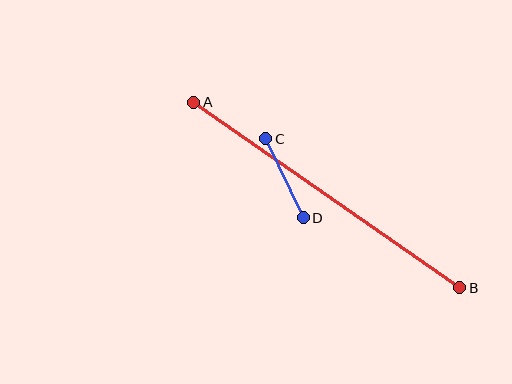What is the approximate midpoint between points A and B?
The midpoint is at approximately (327, 195) pixels.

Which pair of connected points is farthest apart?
Points A and B are farthest apart.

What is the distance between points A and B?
The distance is approximately 325 pixels.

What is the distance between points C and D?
The distance is approximately 87 pixels.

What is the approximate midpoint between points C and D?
The midpoint is at approximately (284, 178) pixels.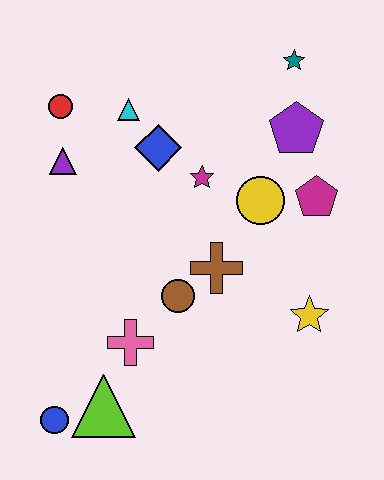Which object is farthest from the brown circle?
The teal star is farthest from the brown circle.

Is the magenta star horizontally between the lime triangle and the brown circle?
No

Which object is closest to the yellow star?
The brown cross is closest to the yellow star.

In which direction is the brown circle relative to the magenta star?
The brown circle is below the magenta star.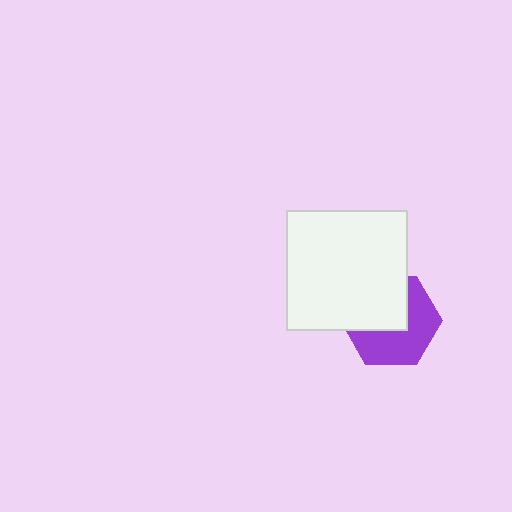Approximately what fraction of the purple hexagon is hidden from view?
Roughly 46% of the purple hexagon is hidden behind the white square.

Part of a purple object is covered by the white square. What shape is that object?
It is a hexagon.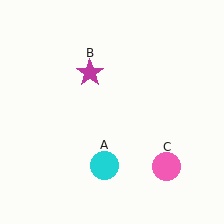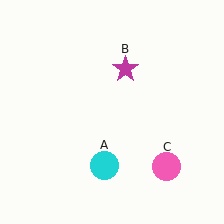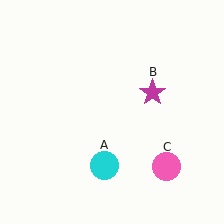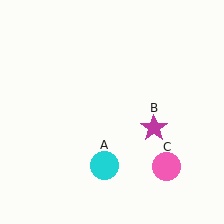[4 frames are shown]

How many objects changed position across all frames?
1 object changed position: magenta star (object B).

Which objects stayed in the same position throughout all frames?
Cyan circle (object A) and pink circle (object C) remained stationary.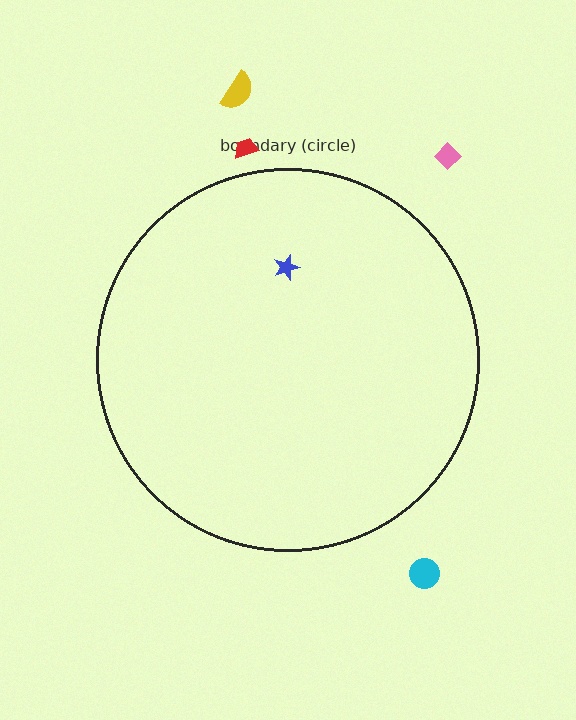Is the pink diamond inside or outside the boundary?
Outside.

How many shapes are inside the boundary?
1 inside, 4 outside.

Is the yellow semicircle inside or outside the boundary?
Outside.